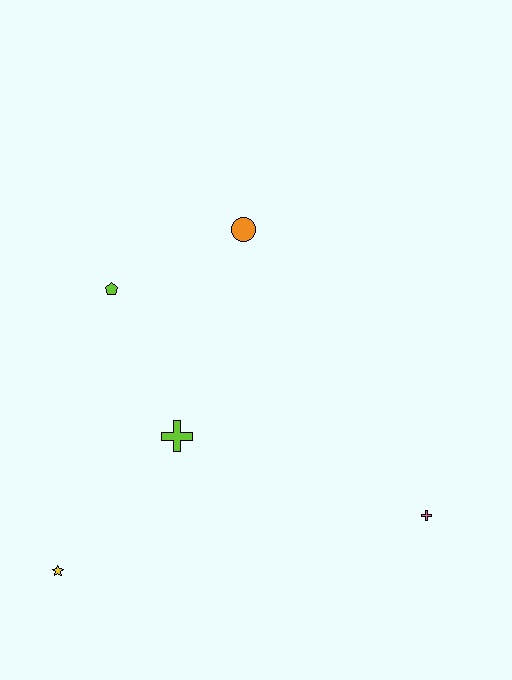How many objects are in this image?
There are 5 objects.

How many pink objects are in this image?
There is 1 pink object.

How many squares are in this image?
There are no squares.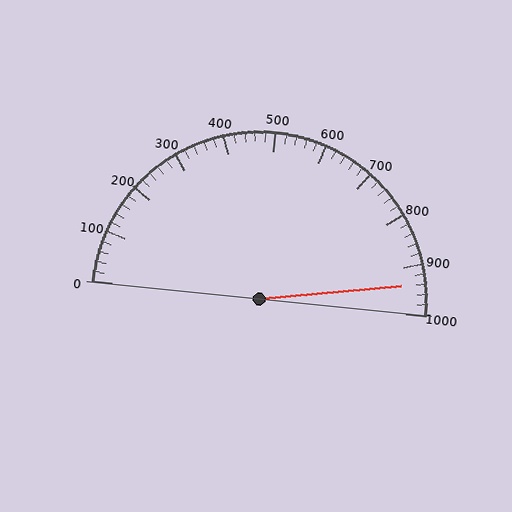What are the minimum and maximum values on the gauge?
The gauge ranges from 0 to 1000.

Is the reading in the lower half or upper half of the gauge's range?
The reading is in the upper half of the range (0 to 1000).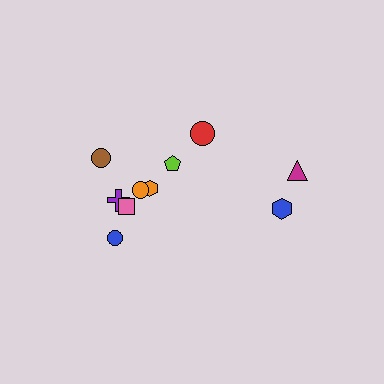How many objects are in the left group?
There are 7 objects.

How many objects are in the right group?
There are 3 objects.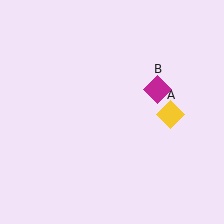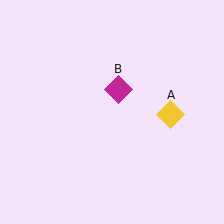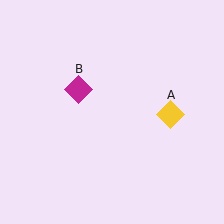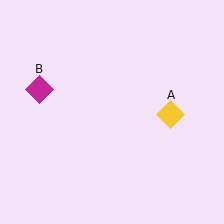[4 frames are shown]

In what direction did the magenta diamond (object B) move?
The magenta diamond (object B) moved left.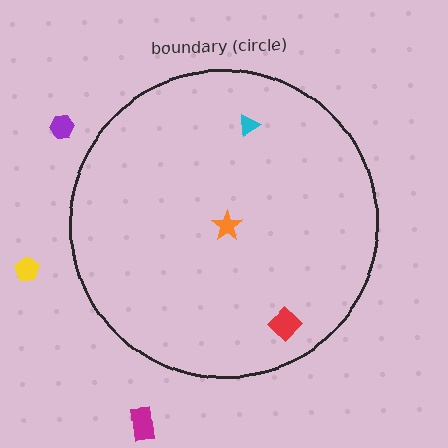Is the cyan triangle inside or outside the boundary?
Inside.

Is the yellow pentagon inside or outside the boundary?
Outside.